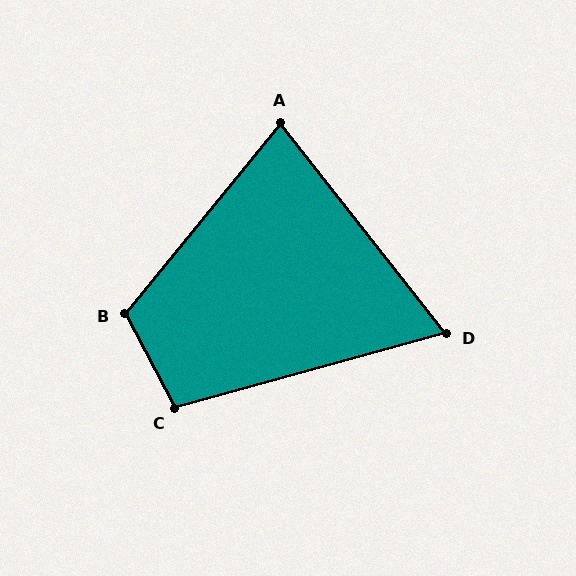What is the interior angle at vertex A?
Approximately 78 degrees (acute).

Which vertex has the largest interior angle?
B, at approximately 113 degrees.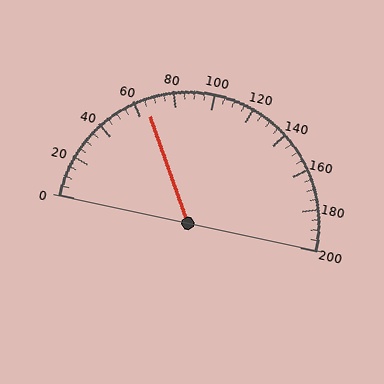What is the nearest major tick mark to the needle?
The nearest major tick mark is 60.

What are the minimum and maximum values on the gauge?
The gauge ranges from 0 to 200.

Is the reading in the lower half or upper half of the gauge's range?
The reading is in the lower half of the range (0 to 200).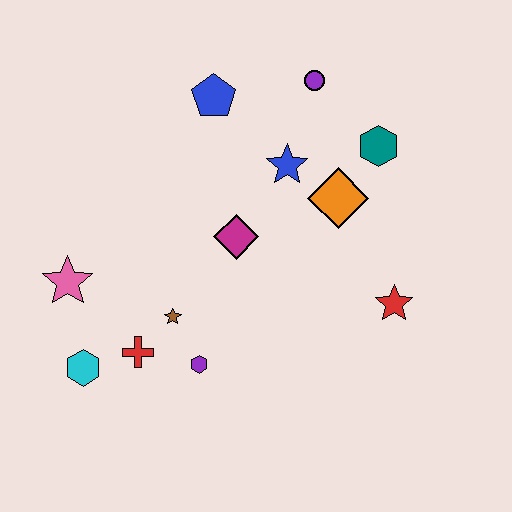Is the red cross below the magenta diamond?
Yes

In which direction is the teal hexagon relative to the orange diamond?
The teal hexagon is above the orange diamond.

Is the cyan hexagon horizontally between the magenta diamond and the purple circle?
No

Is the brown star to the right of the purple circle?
No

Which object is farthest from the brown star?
The purple circle is farthest from the brown star.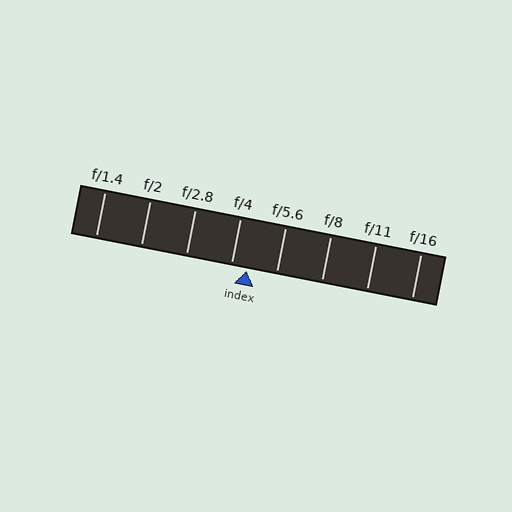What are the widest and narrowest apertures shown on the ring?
The widest aperture shown is f/1.4 and the narrowest is f/16.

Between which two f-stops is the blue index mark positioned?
The index mark is between f/4 and f/5.6.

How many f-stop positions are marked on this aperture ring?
There are 8 f-stop positions marked.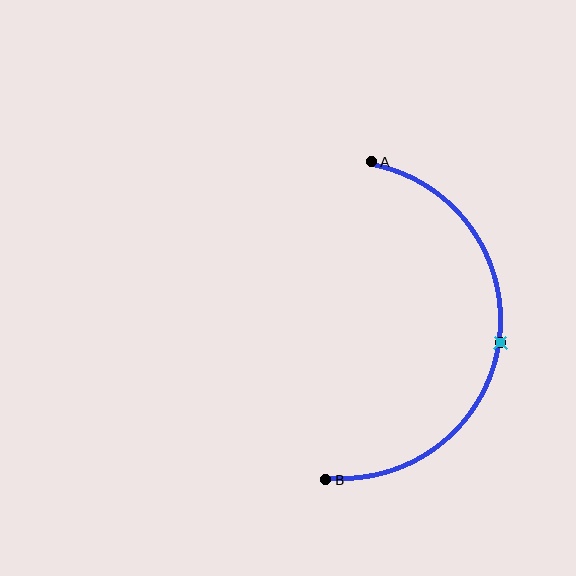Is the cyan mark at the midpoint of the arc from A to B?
Yes. The cyan mark lies on the arc at equal arc-length from both A and B — it is the arc midpoint.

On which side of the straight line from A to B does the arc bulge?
The arc bulges to the right of the straight line connecting A and B.